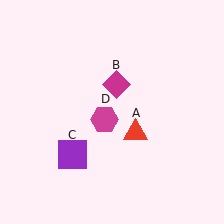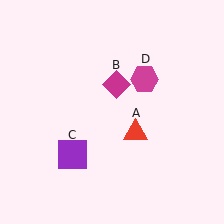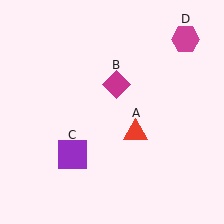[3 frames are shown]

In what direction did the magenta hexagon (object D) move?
The magenta hexagon (object D) moved up and to the right.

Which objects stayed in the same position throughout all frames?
Red triangle (object A) and magenta diamond (object B) and purple square (object C) remained stationary.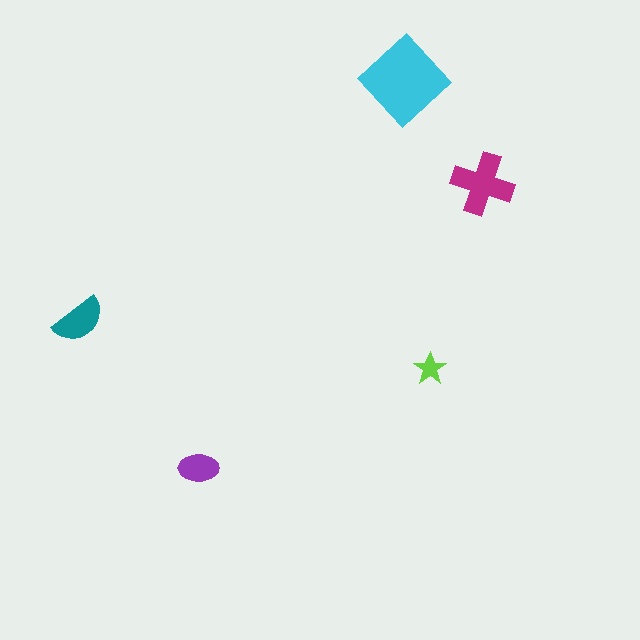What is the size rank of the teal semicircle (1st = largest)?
3rd.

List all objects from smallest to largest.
The lime star, the purple ellipse, the teal semicircle, the magenta cross, the cyan diamond.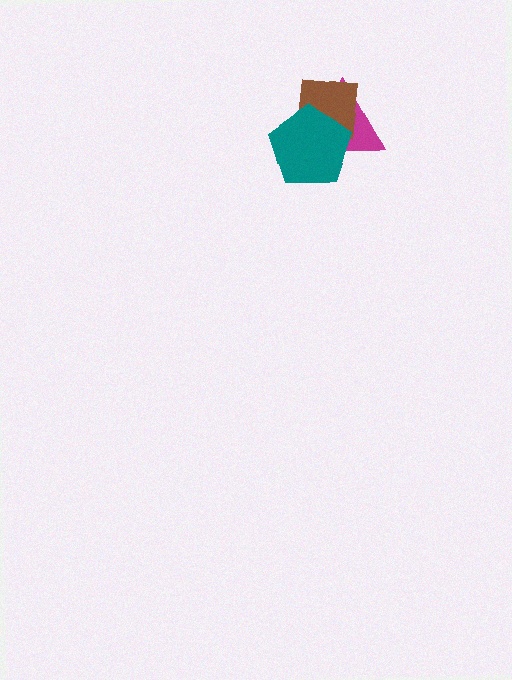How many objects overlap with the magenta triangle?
2 objects overlap with the magenta triangle.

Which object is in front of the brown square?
The teal pentagon is in front of the brown square.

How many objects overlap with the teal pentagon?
2 objects overlap with the teal pentagon.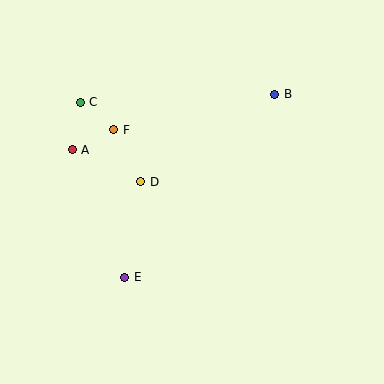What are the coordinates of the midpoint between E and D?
The midpoint between E and D is at (133, 229).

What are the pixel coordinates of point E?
Point E is at (125, 277).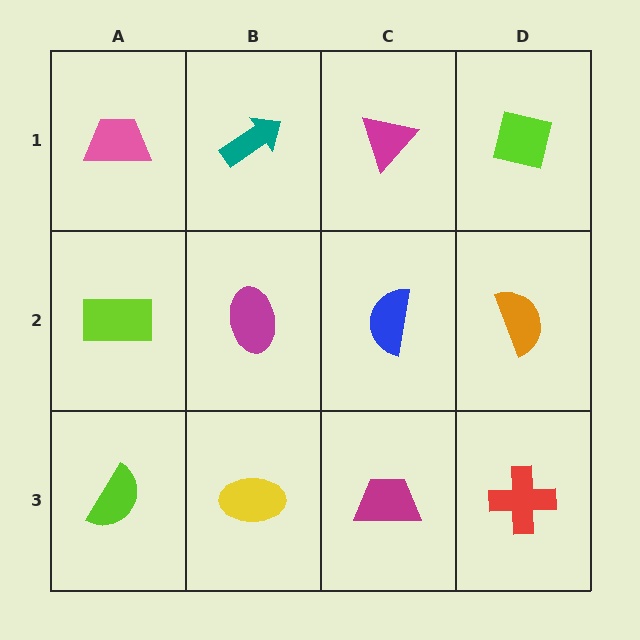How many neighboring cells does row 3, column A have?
2.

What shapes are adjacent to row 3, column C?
A blue semicircle (row 2, column C), a yellow ellipse (row 3, column B), a red cross (row 3, column D).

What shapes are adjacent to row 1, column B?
A magenta ellipse (row 2, column B), a pink trapezoid (row 1, column A), a magenta triangle (row 1, column C).